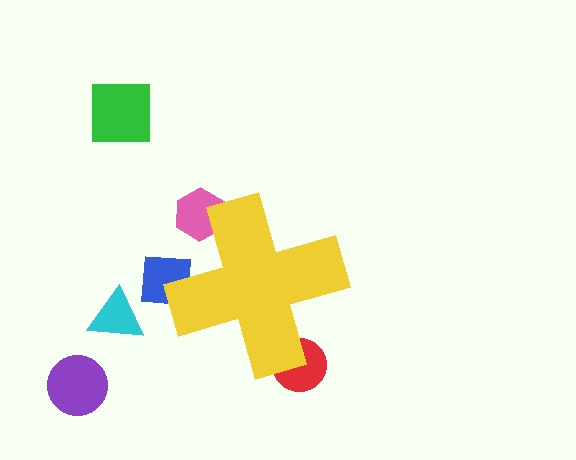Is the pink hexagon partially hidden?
Yes, the pink hexagon is partially hidden behind the yellow cross.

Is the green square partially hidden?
No, the green square is fully visible.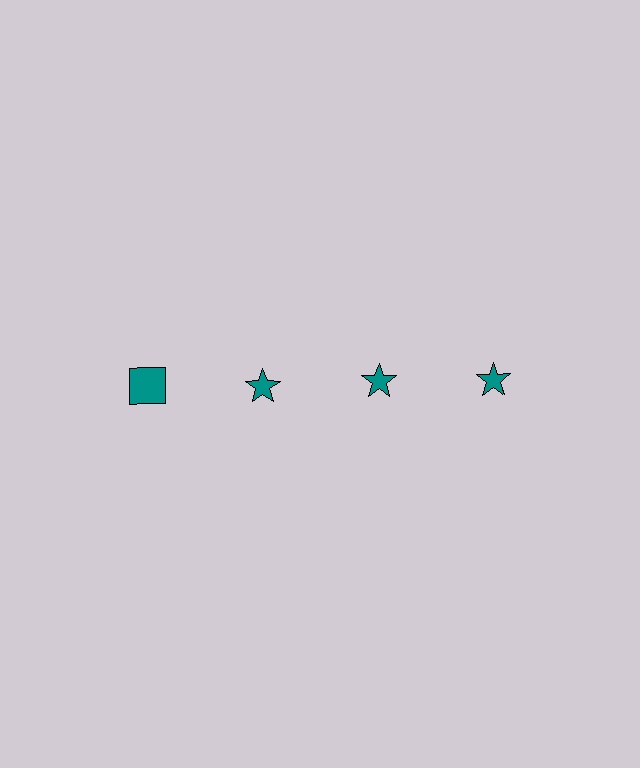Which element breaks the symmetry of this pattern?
The teal square in the top row, leftmost column breaks the symmetry. All other shapes are teal stars.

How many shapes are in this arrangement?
There are 4 shapes arranged in a grid pattern.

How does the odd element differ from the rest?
It has a different shape: square instead of star.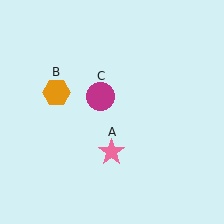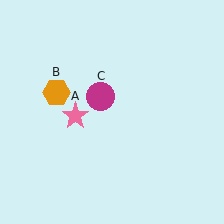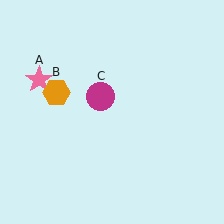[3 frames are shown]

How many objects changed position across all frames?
1 object changed position: pink star (object A).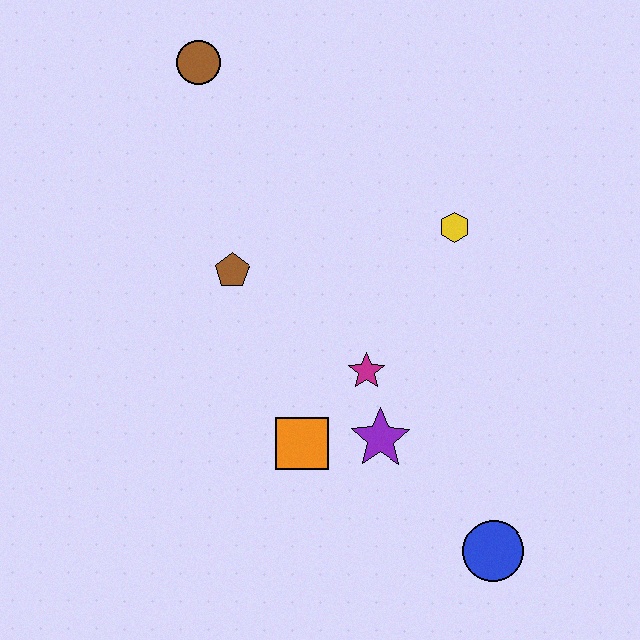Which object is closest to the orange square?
The purple star is closest to the orange square.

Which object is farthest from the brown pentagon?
The blue circle is farthest from the brown pentagon.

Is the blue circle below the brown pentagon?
Yes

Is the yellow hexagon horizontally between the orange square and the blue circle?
Yes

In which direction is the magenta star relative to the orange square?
The magenta star is above the orange square.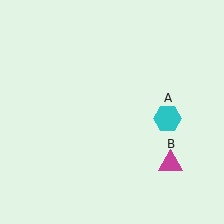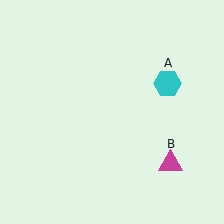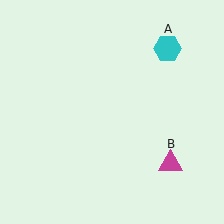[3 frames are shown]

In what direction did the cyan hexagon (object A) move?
The cyan hexagon (object A) moved up.